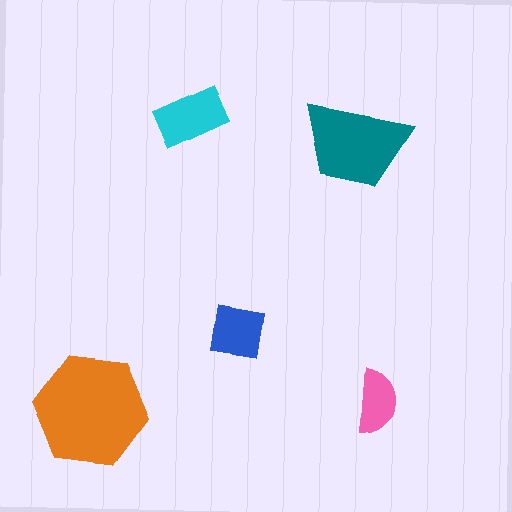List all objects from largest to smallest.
The orange hexagon, the teal trapezoid, the cyan rectangle, the blue square, the pink semicircle.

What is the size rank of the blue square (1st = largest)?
4th.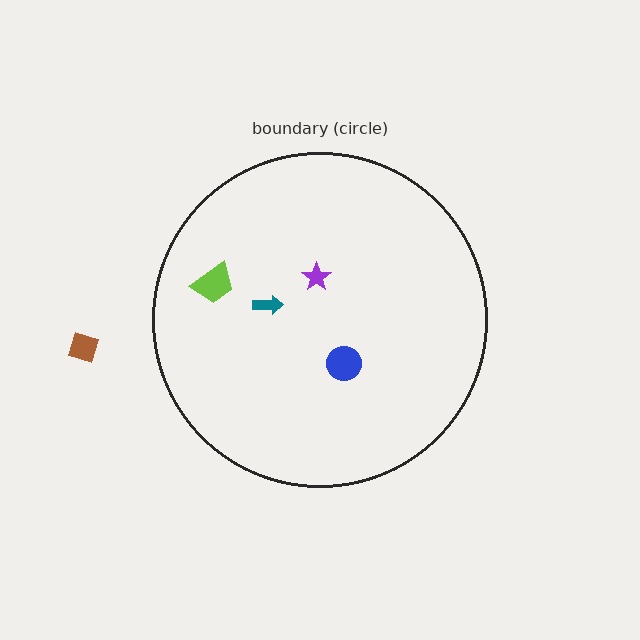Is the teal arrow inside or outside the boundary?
Inside.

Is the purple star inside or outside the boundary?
Inside.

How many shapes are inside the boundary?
4 inside, 1 outside.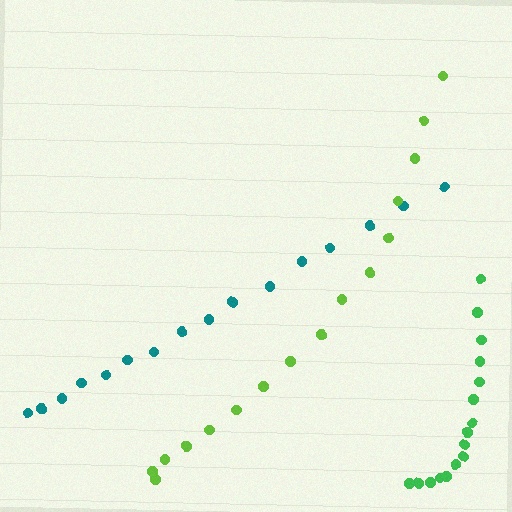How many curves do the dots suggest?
There are 3 distinct paths.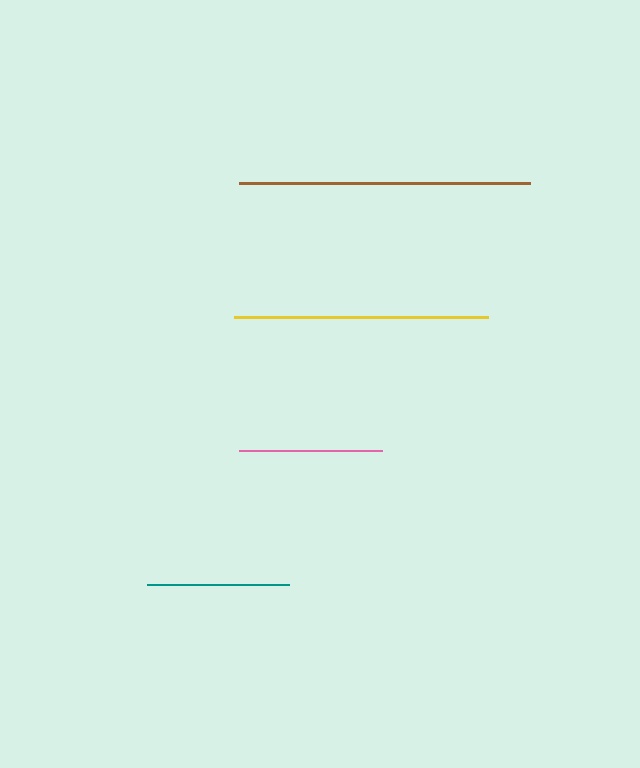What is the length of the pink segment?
The pink segment is approximately 143 pixels long.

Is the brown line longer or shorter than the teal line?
The brown line is longer than the teal line.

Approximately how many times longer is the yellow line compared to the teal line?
The yellow line is approximately 1.8 times the length of the teal line.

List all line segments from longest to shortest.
From longest to shortest: brown, yellow, pink, teal.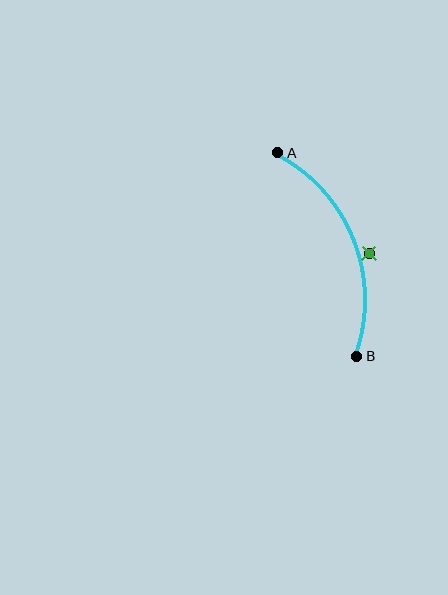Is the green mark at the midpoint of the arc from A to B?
No — the green mark does not lie on the arc at all. It sits slightly outside the curve.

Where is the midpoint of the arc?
The arc midpoint is the point on the curve farthest from the straight line joining A and B. It sits to the right of that line.